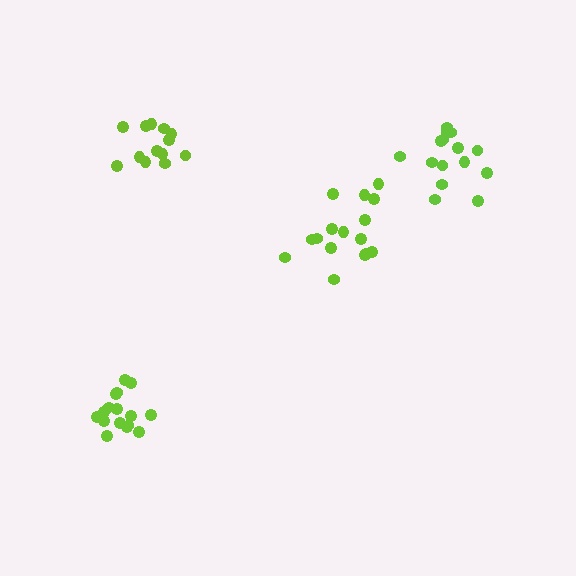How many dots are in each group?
Group 1: 16 dots, Group 2: 15 dots, Group 3: 16 dots, Group 4: 13 dots (60 total).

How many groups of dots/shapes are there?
There are 4 groups.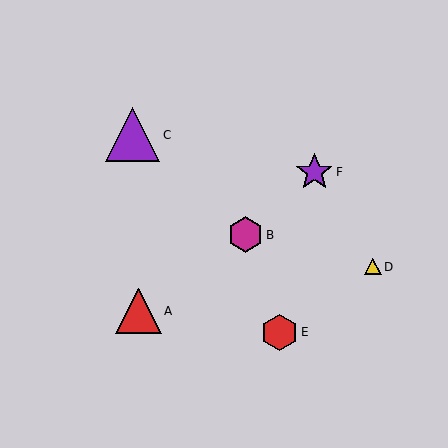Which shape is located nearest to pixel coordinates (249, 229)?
The magenta hexagon (labeled B) at (245, 235) is nearest to that location.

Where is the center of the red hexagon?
The center of the red hexagon is at (279, 332).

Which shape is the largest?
The purple triangle (labeled C) is the largest.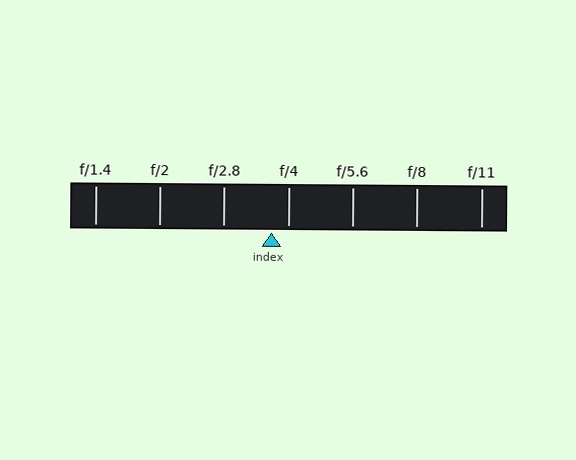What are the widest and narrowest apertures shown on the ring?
The widest aperture shown is f/1.4 and the narrowest is f/11.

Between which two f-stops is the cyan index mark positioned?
The index mark is between f/2.8 and f/4.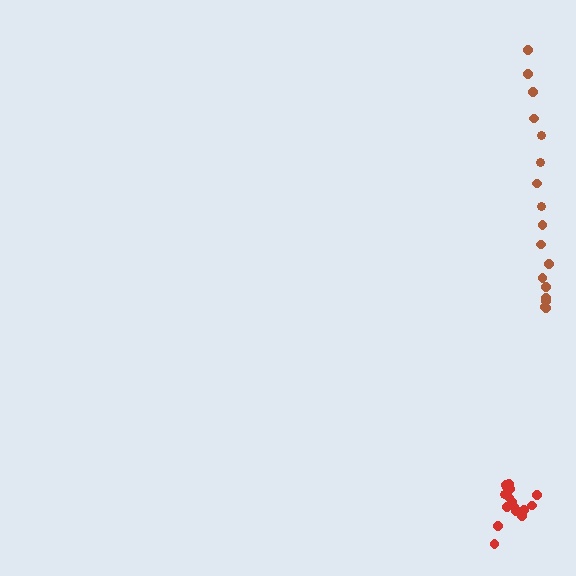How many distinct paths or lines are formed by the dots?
There are 2 distinct paths.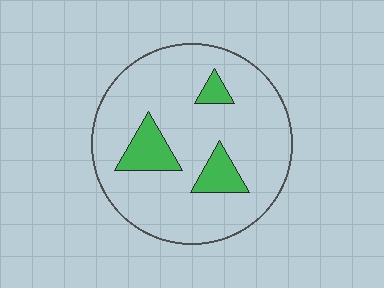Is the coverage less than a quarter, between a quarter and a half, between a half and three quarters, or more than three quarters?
Less than a quarter.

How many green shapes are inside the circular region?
3.